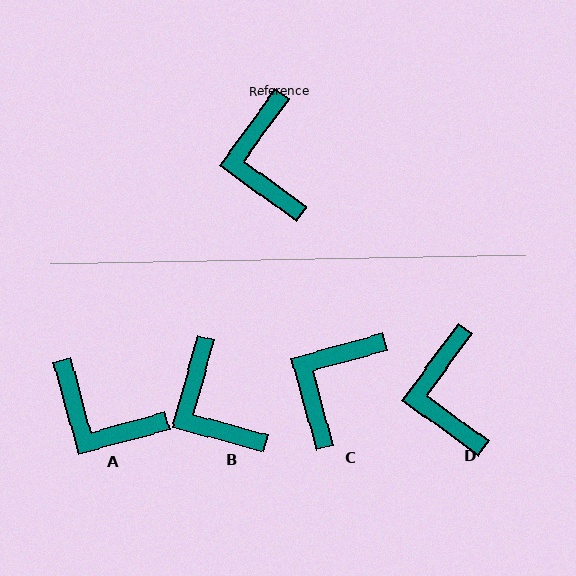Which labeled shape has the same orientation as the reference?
D.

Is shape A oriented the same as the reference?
No, it is off by about 51 degrees.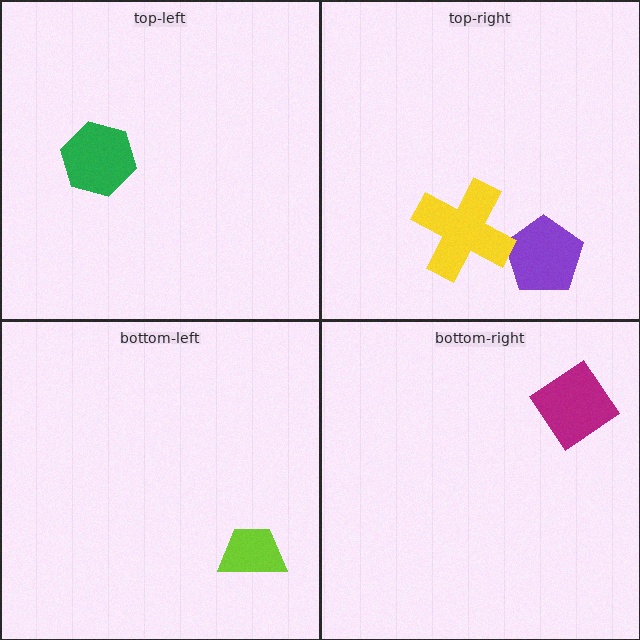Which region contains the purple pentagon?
The top-right region.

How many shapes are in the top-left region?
1.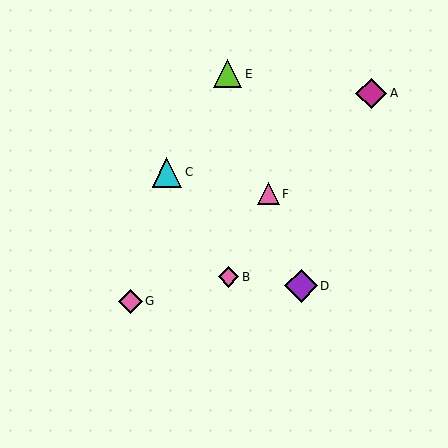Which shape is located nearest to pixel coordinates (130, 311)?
The pink diamond (labeled G) at (131, 301) is nearest to that location.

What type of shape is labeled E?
Shape E is a lime triangle.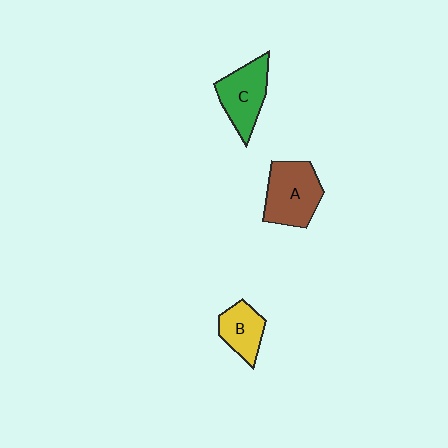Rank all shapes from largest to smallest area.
From largest to smallest: A (brown), C (green), B (yellow).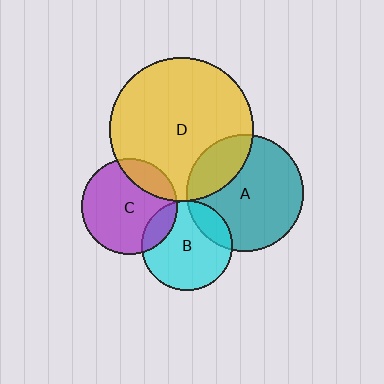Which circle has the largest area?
Circle D (yellow).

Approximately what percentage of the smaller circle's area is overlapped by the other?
Approximately 20%.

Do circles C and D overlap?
Yes.